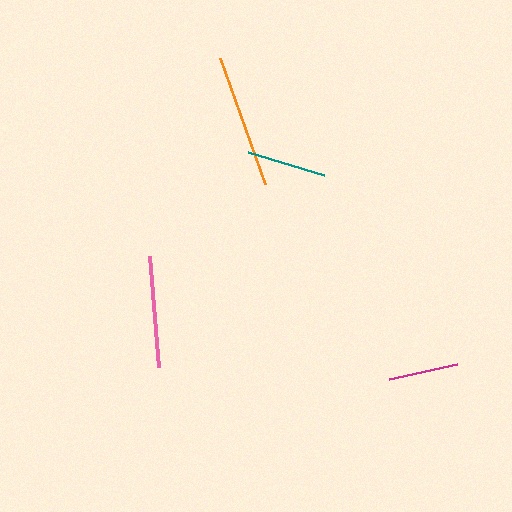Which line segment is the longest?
The orange line is the longest at approximately 133 pixels.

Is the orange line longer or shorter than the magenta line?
The orange line is longer than the magenta line.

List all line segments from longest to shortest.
From longest to shortest: orange, pink, teal, magenta.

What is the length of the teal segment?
The teal segment is approximately 80 pixels long.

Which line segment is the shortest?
The magenta line is the shortest at approximately 69 pixels.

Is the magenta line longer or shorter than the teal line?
The teal line is longer than the magenta line.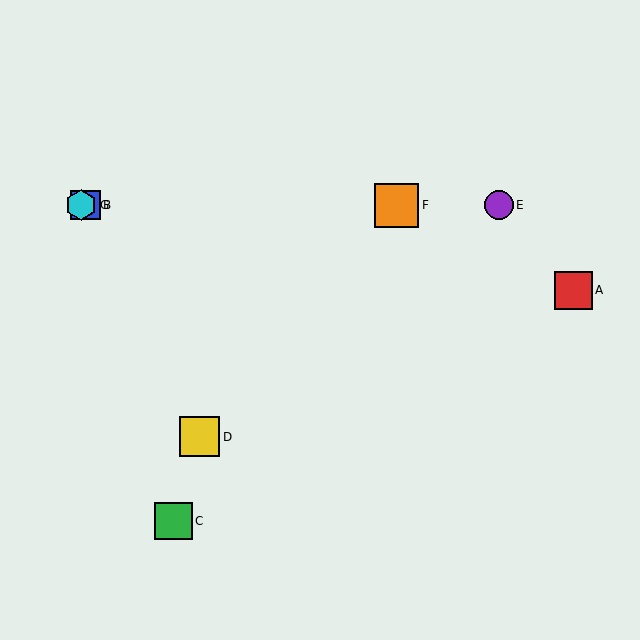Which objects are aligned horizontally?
Objects B, E, F, G are aligned horizontally.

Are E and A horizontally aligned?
No, E is at y≈205 and A is at y≈290.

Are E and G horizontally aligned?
Yes, both are at y≈205.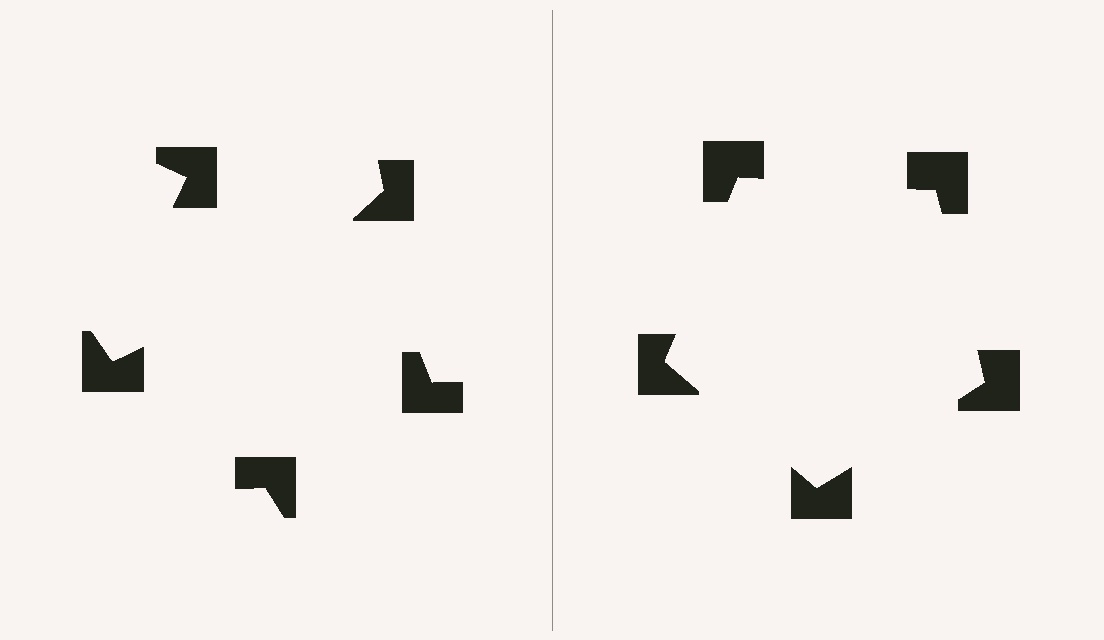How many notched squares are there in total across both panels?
10 — 5 on each side.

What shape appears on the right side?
An illusory pentagon.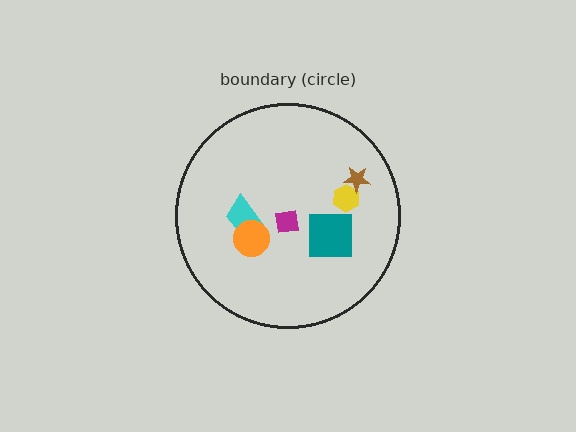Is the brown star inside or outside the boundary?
Inside.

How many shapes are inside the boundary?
6 inside, 0 outside.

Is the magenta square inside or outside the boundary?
Inside.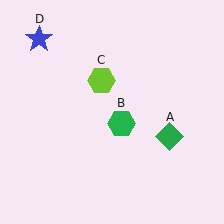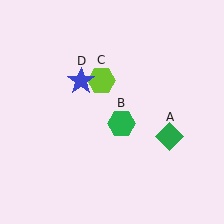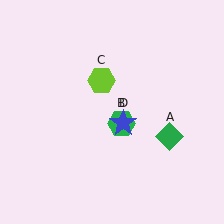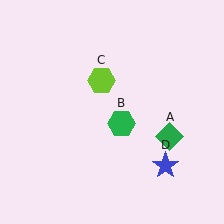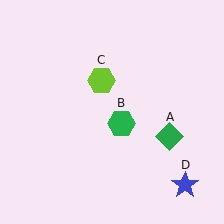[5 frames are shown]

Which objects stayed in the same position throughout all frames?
Green diamond (object A) and green hexagon (object B) and lime hexagon (object C) remained stationary.